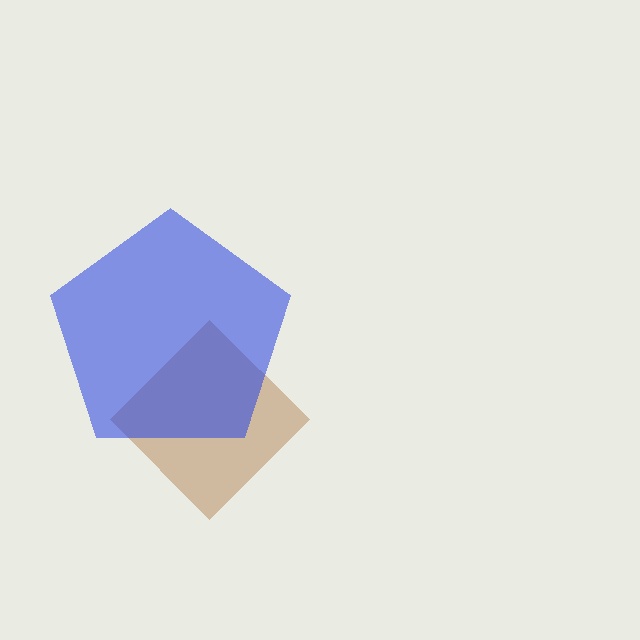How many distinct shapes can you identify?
There are 2 distinct shapes: a brown diamond, a blue pentagon.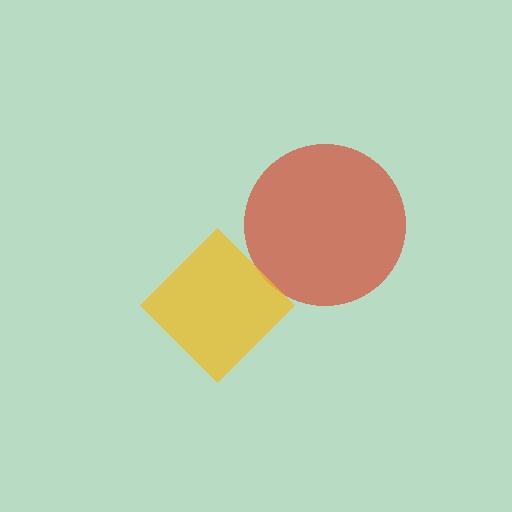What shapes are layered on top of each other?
The layered shapes are: a red circle, a yellow diamond.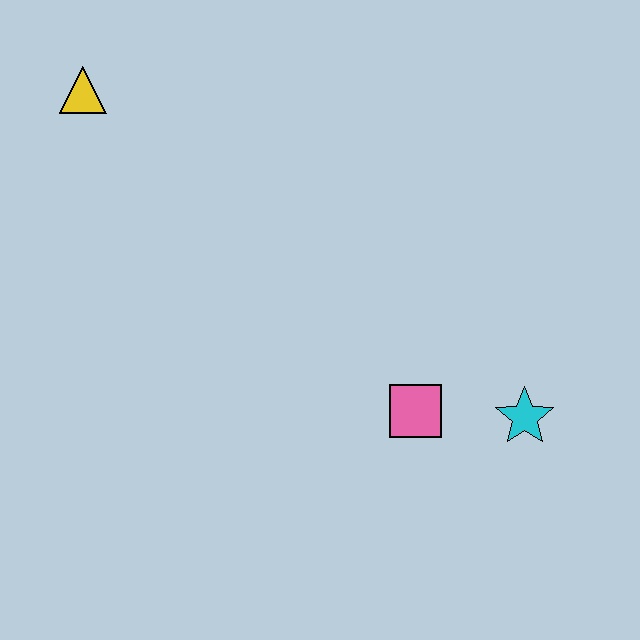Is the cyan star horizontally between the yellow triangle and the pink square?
No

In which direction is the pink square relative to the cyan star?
The pink square is to the left of the cyan star.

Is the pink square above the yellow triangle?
No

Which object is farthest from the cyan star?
The yellow triangle is farthest from the cyan star.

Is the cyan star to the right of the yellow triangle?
Yes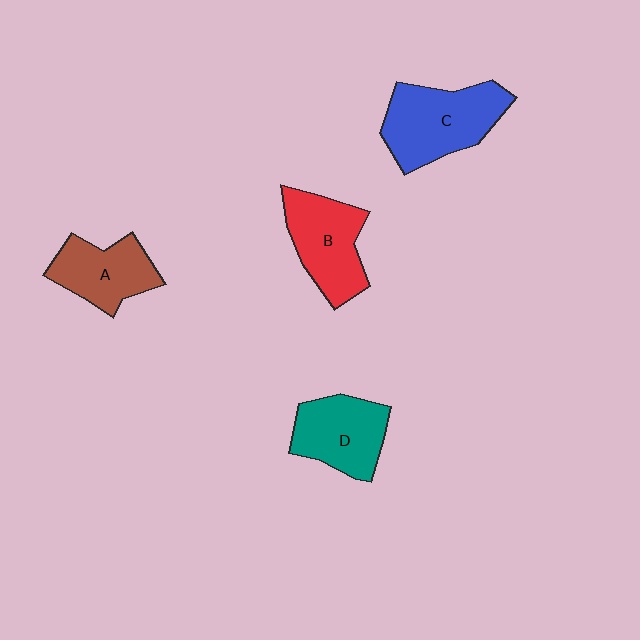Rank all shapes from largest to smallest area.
From largest to smallest: C (blue), B (red), D (teal), A (brown).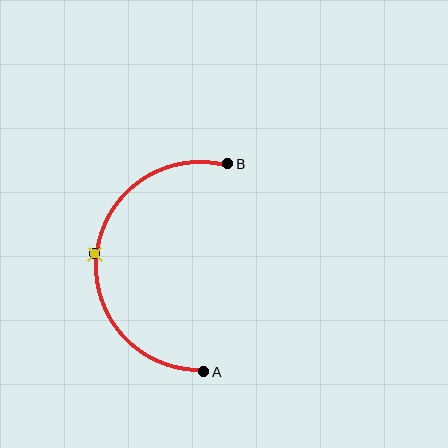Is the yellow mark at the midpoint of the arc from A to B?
Yes. The yellow mark lies on the arc at equal arc-length from both A and B — it is the arc midpoint.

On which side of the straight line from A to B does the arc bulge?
The arc bulges to the left of the straight line connecting A and B.